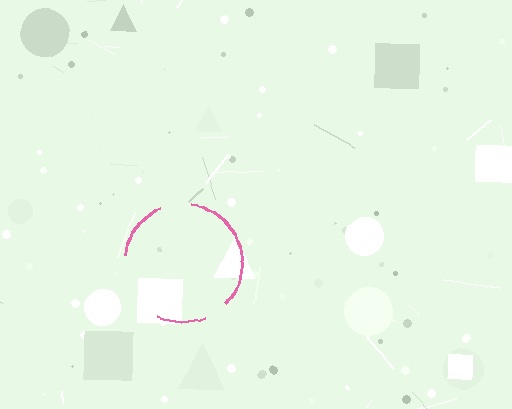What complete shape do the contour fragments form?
The contour fragments form a circle.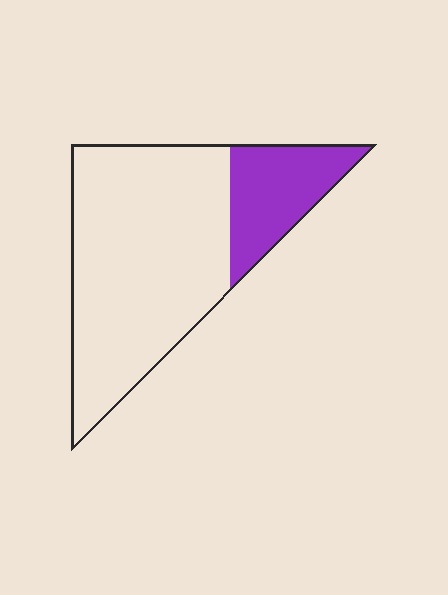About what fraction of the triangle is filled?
About one quarter (1/4).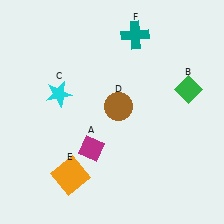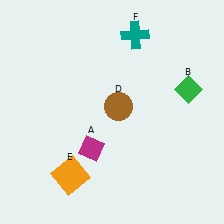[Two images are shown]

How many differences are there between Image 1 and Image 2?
There is 1 difference between the two images.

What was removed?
The cyan star (C) was removed in Image 2.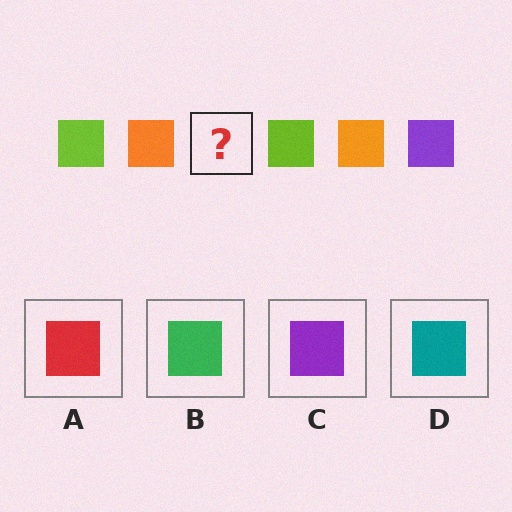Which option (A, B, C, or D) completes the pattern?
C.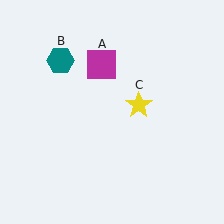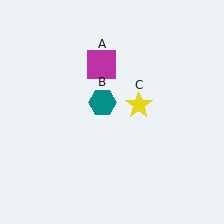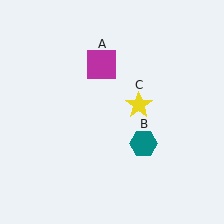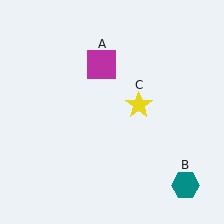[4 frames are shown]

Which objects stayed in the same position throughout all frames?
Magenta square (object A) and yellow star (object C) remained stationary.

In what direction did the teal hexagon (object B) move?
The teal hexagon (object B) moved down and to the right.